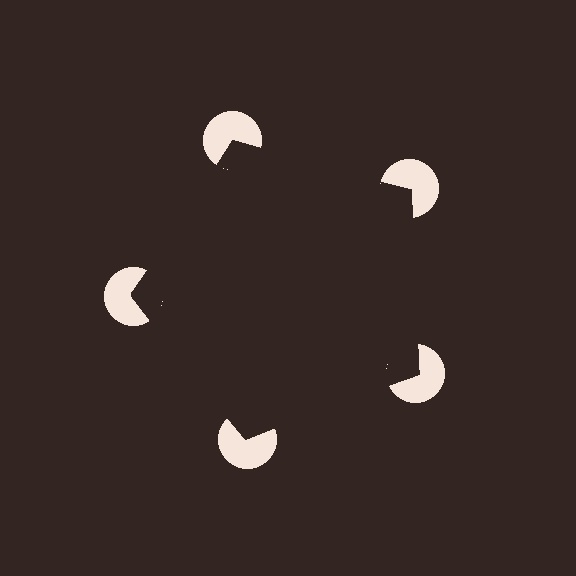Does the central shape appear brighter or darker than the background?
It typically appears slightly darker than the background, even though no actual brightness change is drawn.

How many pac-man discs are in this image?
There are 5 — one at each vertex of the illusory pentagon.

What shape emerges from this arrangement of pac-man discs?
An illusory pentagon — its edges are inferred from the aligned wedge cuts in the pac-man discs, not physically drawn.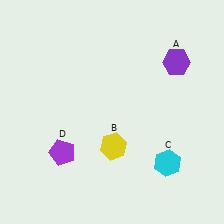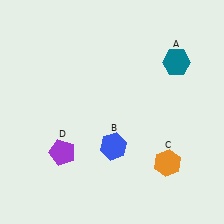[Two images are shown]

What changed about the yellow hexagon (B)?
In Image 1, B is yellow. In Image 2, it changed to blue.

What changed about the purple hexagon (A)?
In Image 1, A is purple. In Image 2, it changed to teal.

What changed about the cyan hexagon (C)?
In Image 1, C is cyan. In Image 2, it changed to orange.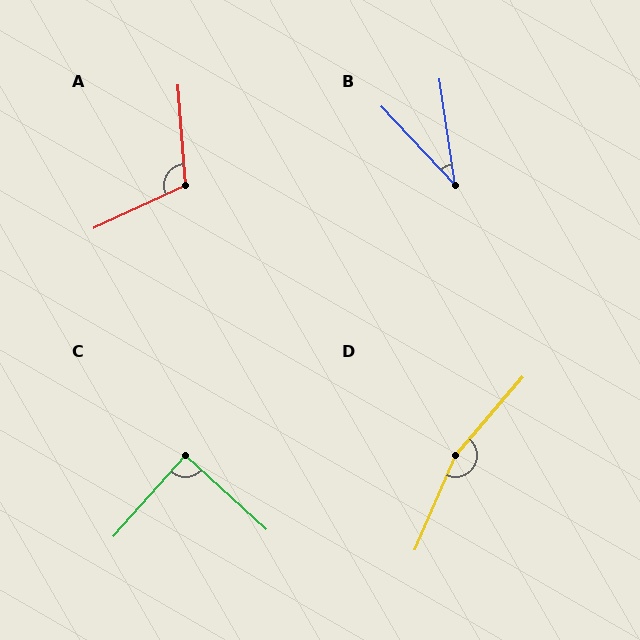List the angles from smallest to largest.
B (35°), C (89°), A (111°), D (162°).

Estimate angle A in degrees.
Approximately 111 degrees.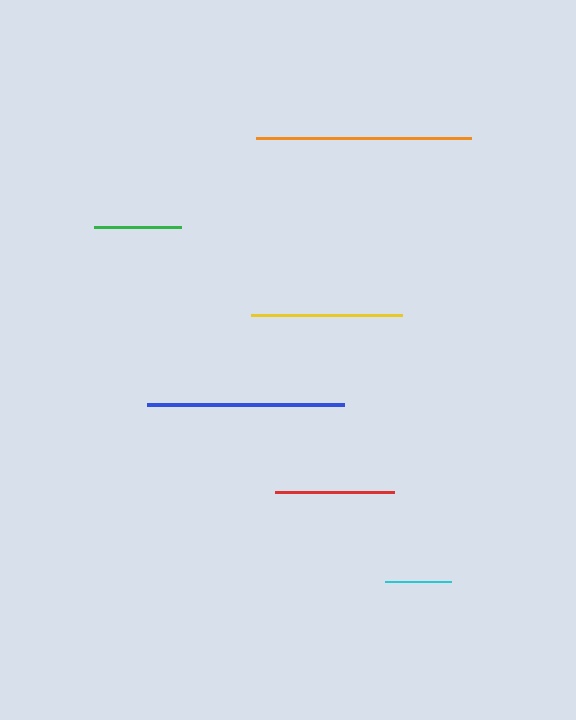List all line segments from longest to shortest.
From longest to shortest: orange, blue, yellow, red, green, cyan.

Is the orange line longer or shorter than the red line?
The orange line is longer than the red line.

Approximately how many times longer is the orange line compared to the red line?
The orange line is approximately 1.8 times the length of the red line.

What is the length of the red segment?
The red segment is approximately 119 pixels long.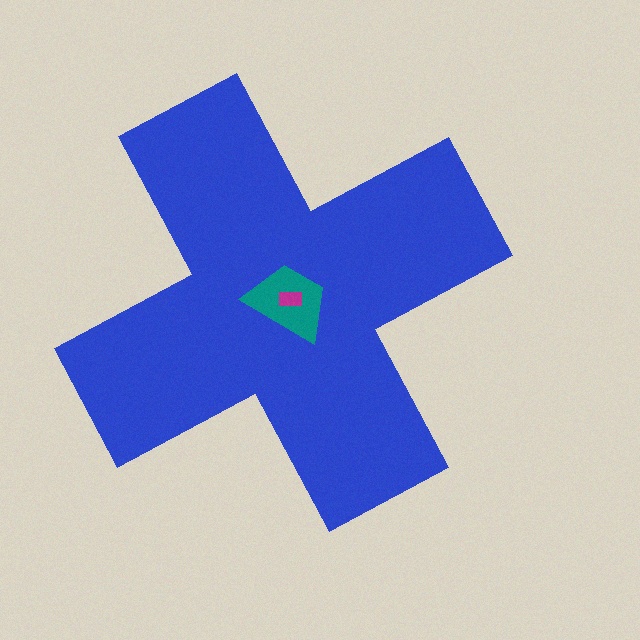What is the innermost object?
The magenta rectangle.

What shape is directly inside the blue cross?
The teal trapezoid.